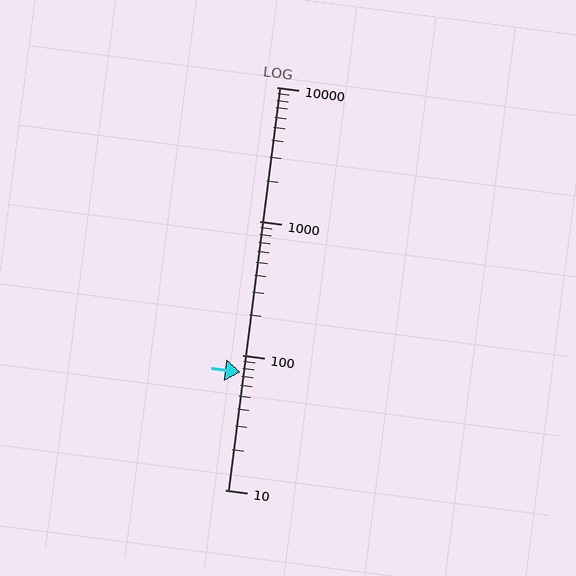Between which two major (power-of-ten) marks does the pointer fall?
The pointer is between 10 and 100.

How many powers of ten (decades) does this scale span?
The scale spans 3 decades, from 10 to 10000.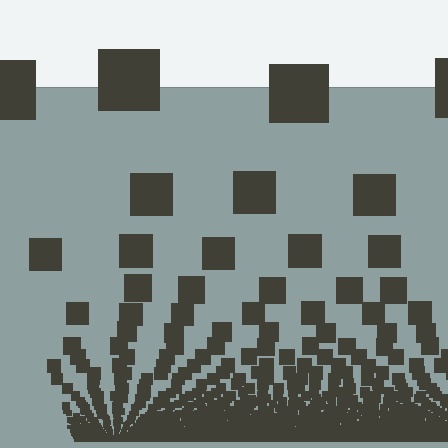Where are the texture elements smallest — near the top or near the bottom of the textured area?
Near the bottom.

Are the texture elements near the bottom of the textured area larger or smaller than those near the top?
Smaller. The gradient is inverted — elements near the bottom are smaller and denser.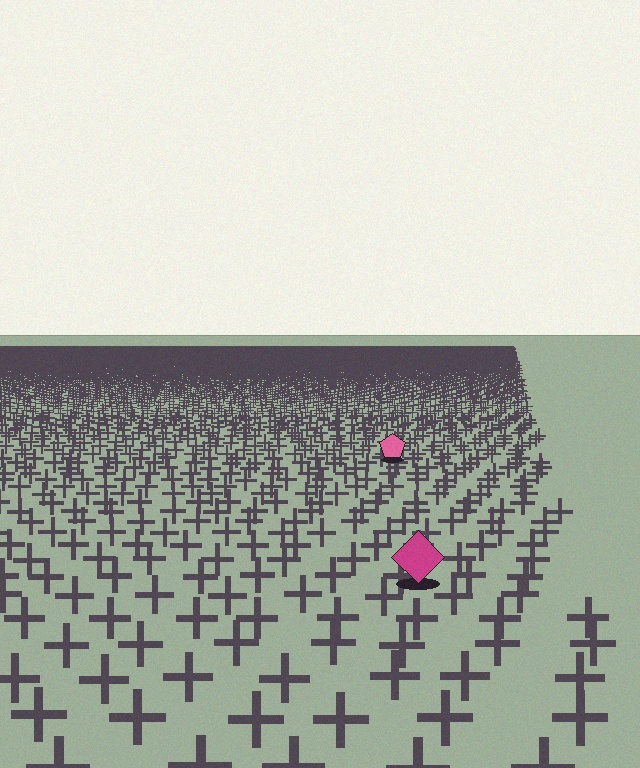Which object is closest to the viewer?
The magenta diamond is closest. The texture marks near it are larger and more spread out.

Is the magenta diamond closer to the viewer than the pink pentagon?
Yes. The magenta diamond is closer — you can tell from the texture gradient: the ground texture is coarser near it.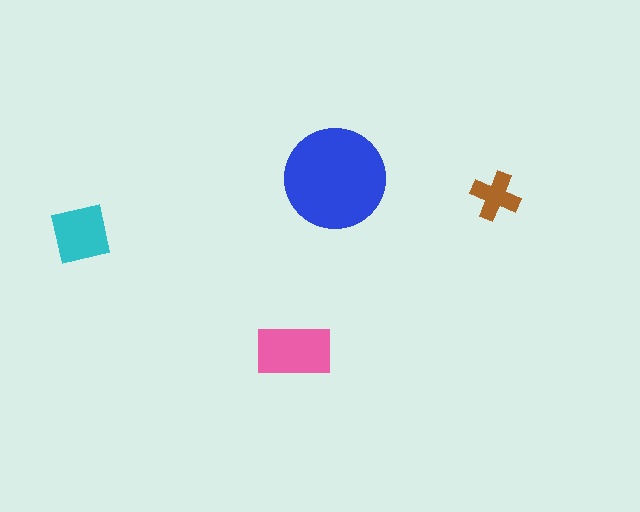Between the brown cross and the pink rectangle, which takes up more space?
The pink rectangle.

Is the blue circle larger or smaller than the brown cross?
Larger.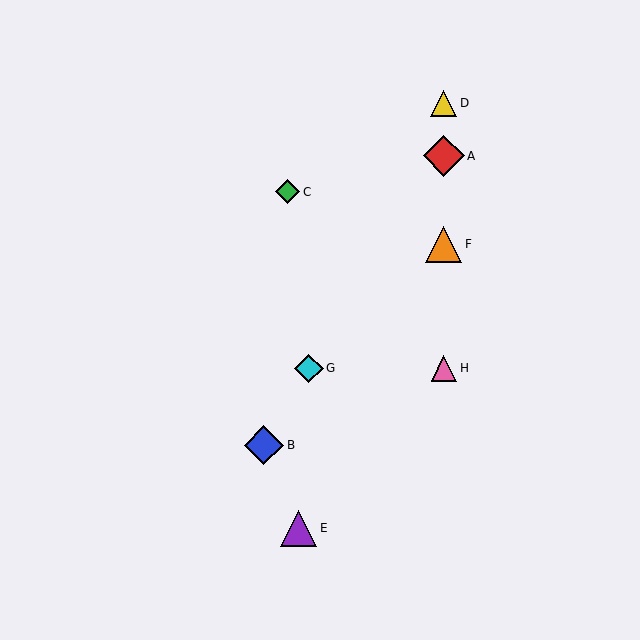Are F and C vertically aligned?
No, F is at x≈444 and C is at x≈288.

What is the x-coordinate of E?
Object E is at x≈299.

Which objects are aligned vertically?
Objects A, D, F, H are aligned vertically.